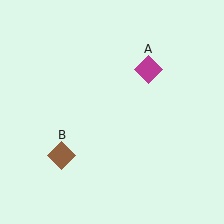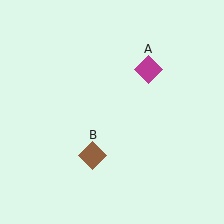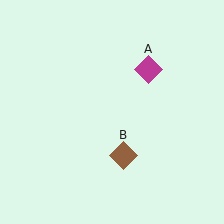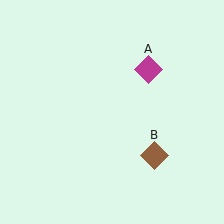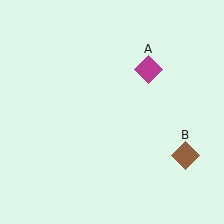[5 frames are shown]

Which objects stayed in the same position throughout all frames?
Magenta diamond (object A) remained stationary.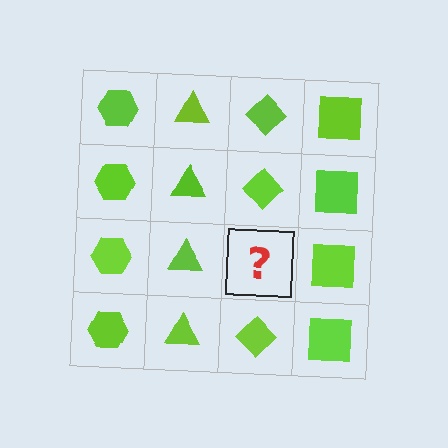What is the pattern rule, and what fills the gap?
The rule is that each column has a consistent shape. The gap should be filled with a lime diamond.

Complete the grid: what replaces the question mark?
The question mark should be replaced with a lime diamond.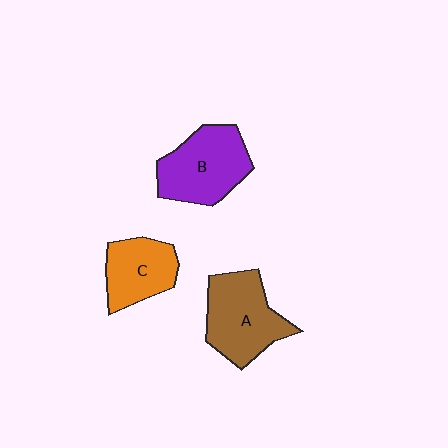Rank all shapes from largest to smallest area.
From largest to smallest: A (brown), B (purple), C (orange).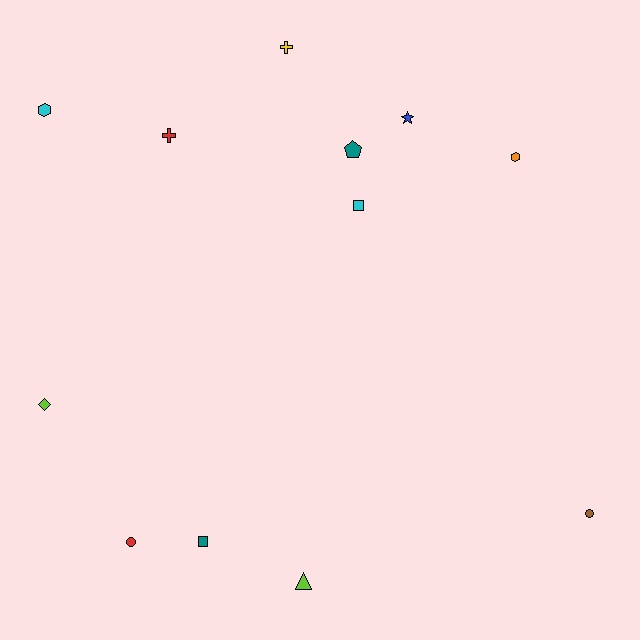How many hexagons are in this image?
There are 2 hexagons.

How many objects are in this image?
There are 12 objects.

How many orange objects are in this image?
There is 1 orange object.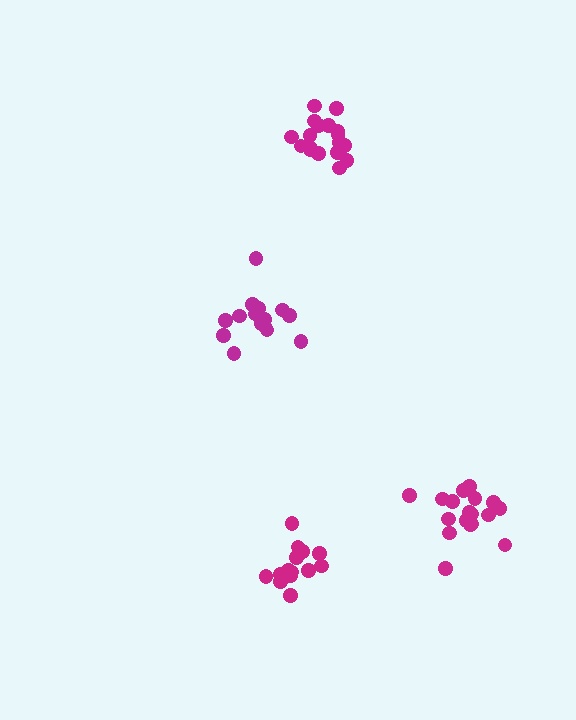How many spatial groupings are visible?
There are 4 spatial groupings.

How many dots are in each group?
Group 1: 16 dots, Group 2: 14 dots, Group 3: 18 dots, Group 4: 18 dots (66 total).